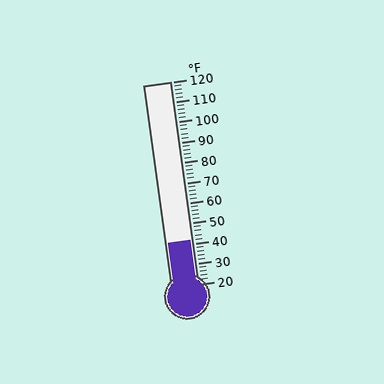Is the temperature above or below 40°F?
The temperature is above 40°F.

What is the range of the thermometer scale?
The thermometer scale ranges from 20°F to 120°F.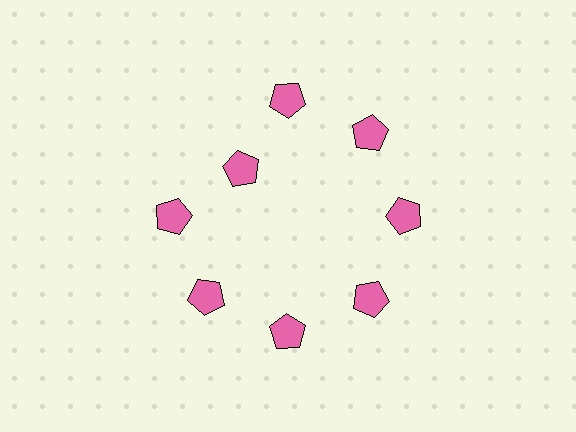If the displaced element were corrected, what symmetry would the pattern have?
It would have 8-fold rotational symmetry — the pattern would map onto itself every 45 degrees.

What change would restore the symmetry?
The symmetry would be restored by moving it outward, back onto the ring so that all 8 pentagons sit at equal angles and equal distance from the center.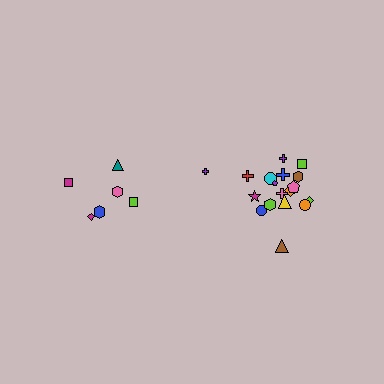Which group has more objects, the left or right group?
The right group.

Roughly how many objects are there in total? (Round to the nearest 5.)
Roughly 25 objects in total.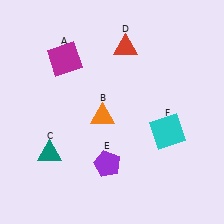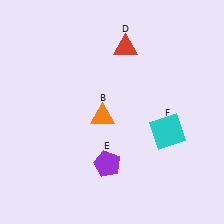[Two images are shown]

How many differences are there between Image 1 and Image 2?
There are 2 differences between the two images.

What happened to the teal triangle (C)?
The teal triangle (C) was removed in Image 2. It was in the bottom-left area of Image 1.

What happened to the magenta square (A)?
The magenta square (A) was removed in Image 2. It was in the top-left area of Image 1.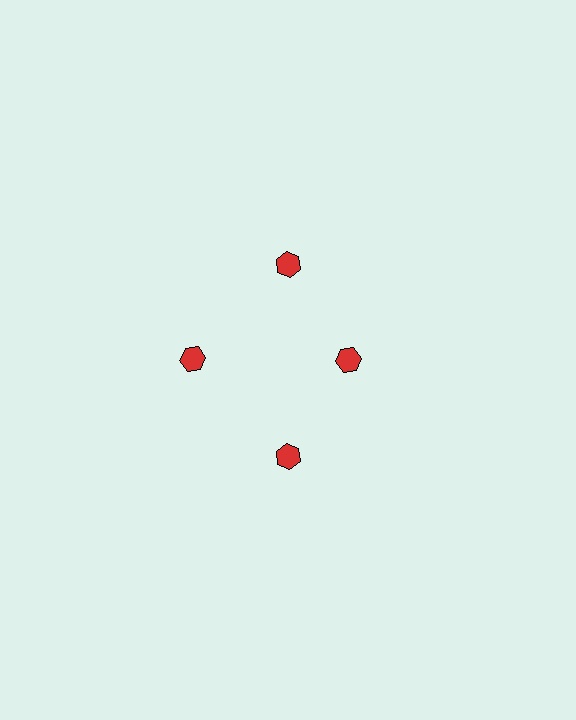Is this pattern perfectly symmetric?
No. The 4 red hexagons are arranged in a ring, but one element near the 3 o'clock position is pulled inward toward the center, breaking the 4-fold rotational symmetry.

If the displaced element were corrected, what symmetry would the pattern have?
It would have 4-fold rotational symmetry — the pattern would map onto itself every 90 degrees.